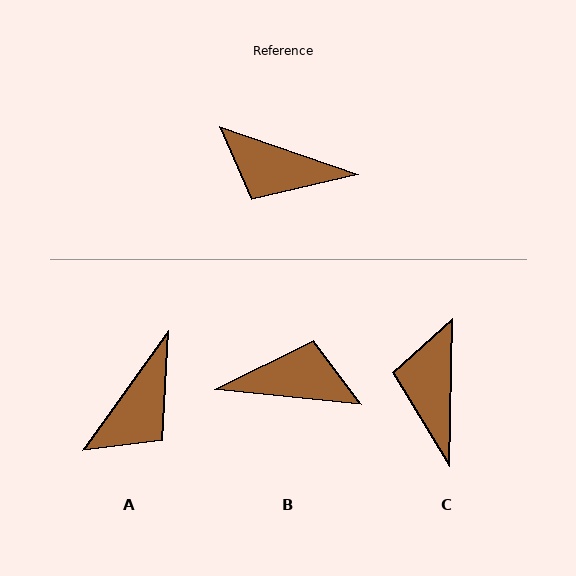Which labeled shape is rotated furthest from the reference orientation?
B, about 167 degrees away.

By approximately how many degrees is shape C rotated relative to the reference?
Approximately 72 degrees clockwise.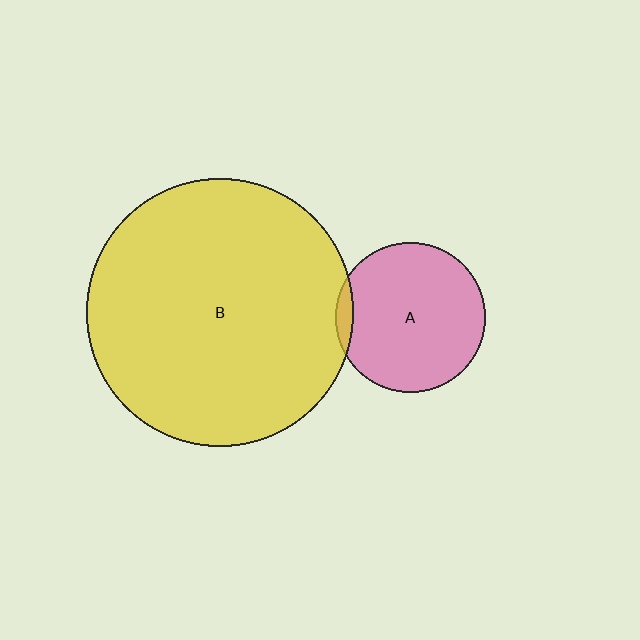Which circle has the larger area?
Circle B (yellow).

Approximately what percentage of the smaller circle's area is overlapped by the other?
Approximately 5%.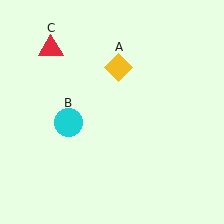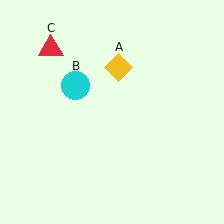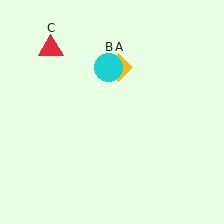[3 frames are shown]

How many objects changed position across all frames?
1 object changed position: cyan circle (object B).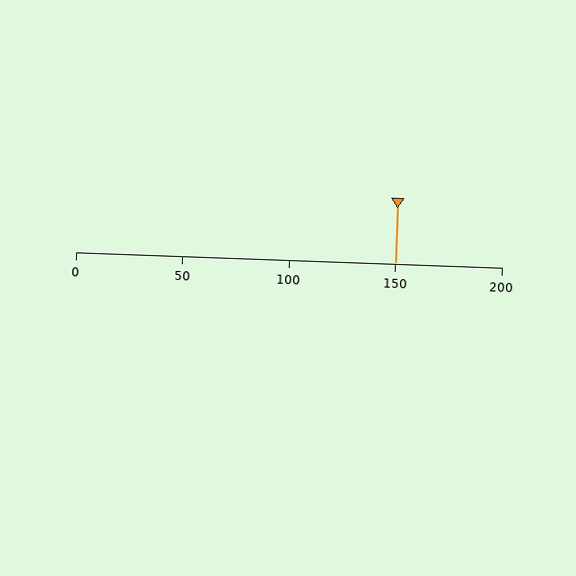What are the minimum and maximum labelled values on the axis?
The axis runs from 0 to 200.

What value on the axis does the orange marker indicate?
The marker indicates approximately 150.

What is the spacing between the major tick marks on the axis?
The major ticks are spaced 50 apart.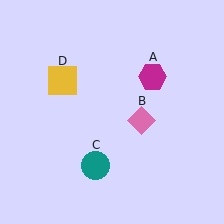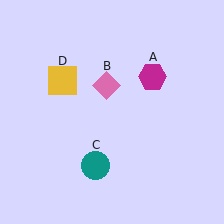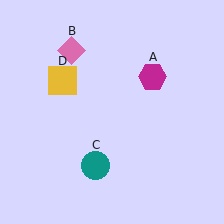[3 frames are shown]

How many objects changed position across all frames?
1 object changed position: pink diamond (object B).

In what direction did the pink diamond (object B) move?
The pink diamond (object B) moved up and to the left.